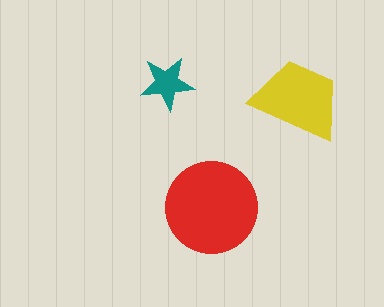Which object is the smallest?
The teal star.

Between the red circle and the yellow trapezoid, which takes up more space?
The red circle.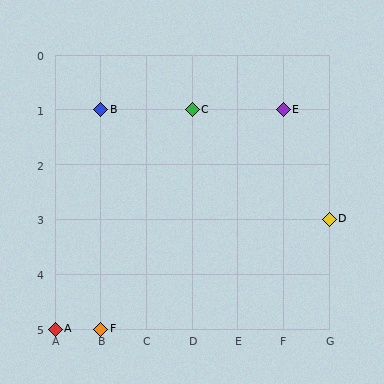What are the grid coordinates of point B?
Point B is at grid coordinates (B, 1).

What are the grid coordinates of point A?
Point A is at grid coordinates (A, 5).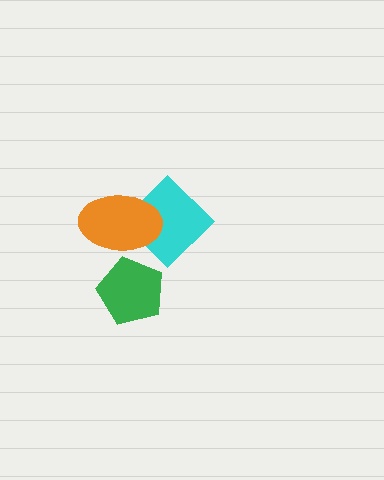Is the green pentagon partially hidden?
Yes, it is partially covered by another shape.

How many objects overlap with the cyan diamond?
1 object overlaps with the cyan diamond.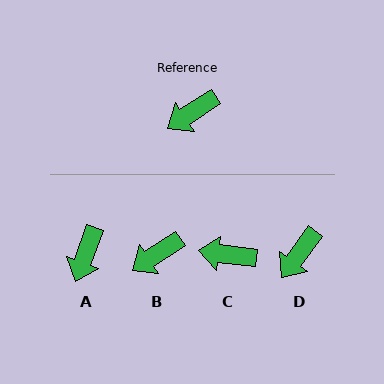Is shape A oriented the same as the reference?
No, it is off by about 37 degrees.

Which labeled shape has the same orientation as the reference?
B.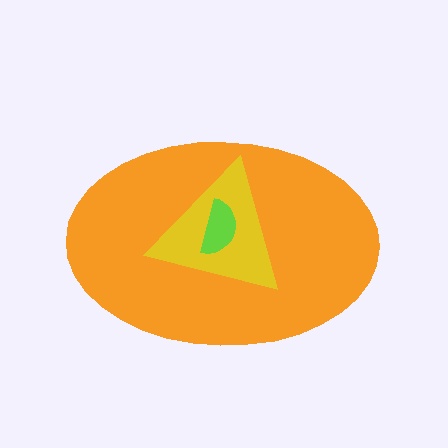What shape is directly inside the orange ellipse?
The yellow triangle.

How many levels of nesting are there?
3.